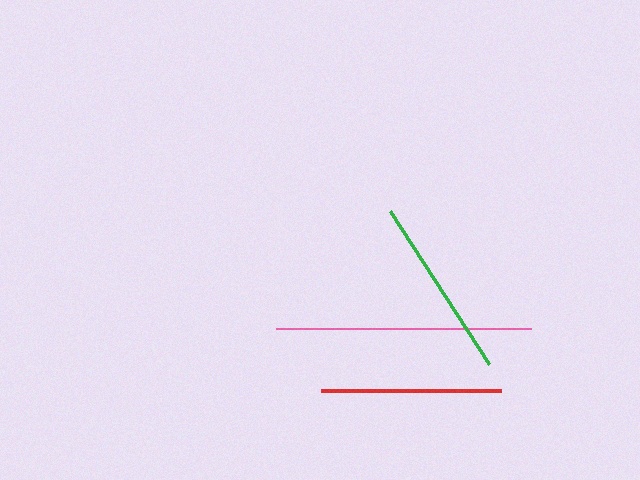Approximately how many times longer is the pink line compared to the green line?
The pink line is approximately 1.4 times the length of the green line.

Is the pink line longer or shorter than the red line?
The pink line is longer than the red line.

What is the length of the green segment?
The green segment is approximately 182 pixels long.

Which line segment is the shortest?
The red line is the shortest at approximately 180 pixels.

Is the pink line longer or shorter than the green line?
The pink line is longer than the green line.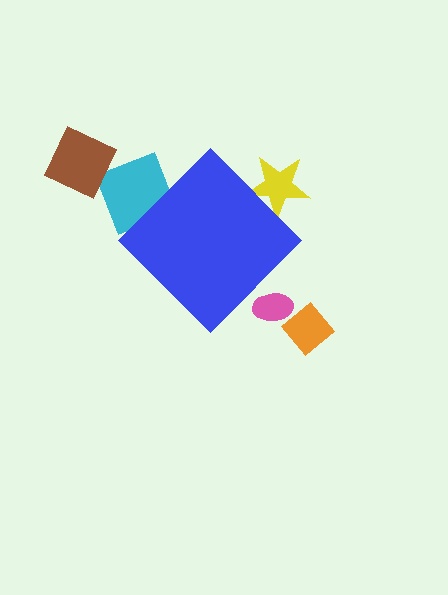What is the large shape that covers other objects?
A blue diamond.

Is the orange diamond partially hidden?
No, the orange diamond is fully visible.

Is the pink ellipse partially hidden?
Yes, the pink ellipse is partially hidden behind the blue diamond.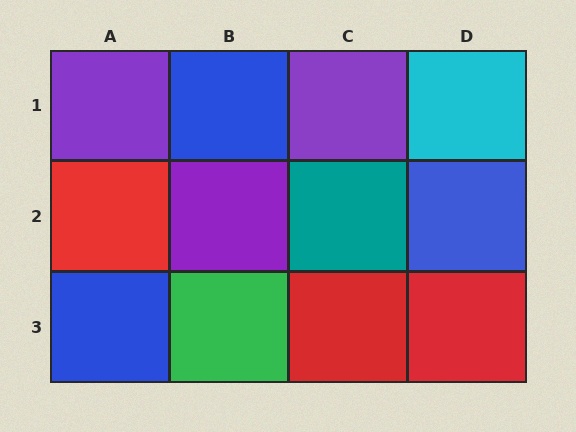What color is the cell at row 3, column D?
Red.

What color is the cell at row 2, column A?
Red.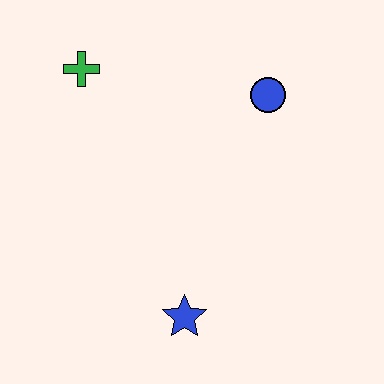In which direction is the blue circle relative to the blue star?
The blue circle is above the blue star.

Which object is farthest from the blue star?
The green cross is farthest from the blue star.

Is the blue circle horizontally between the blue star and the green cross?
No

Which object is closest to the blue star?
The blue circle is closest to the blue star.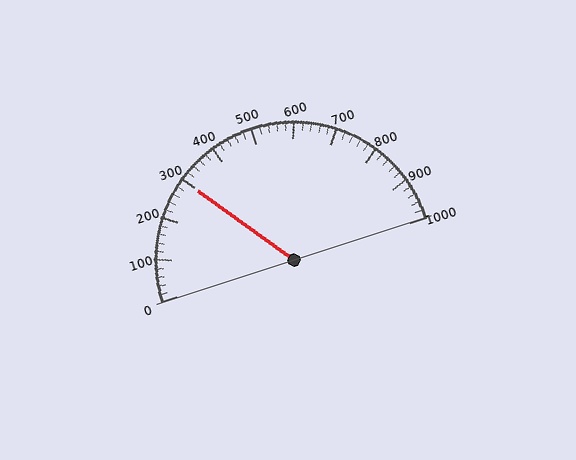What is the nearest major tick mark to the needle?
The nearest major tick mark is 300.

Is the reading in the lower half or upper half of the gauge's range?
The reading is in the lower half of the range (0 to 1000).